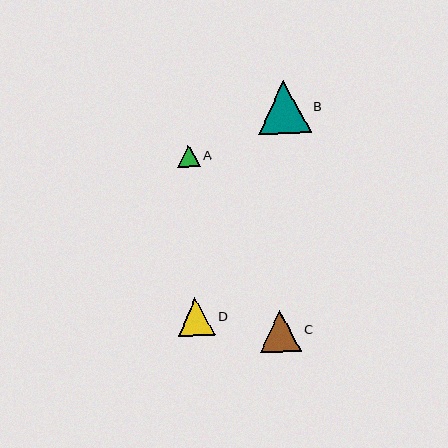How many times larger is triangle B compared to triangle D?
Triangle B is approximately 1.4 times the size of triangle D.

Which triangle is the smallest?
Triangle A is the smallest with a size of approximately 23 pixels.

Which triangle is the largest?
Triangle B is the largest with a size of approximately 53 pixels.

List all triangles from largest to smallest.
From largest to smallest: B, C, D, A.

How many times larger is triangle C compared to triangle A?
Triangle C is approximately 1.8 times the size of triangle A.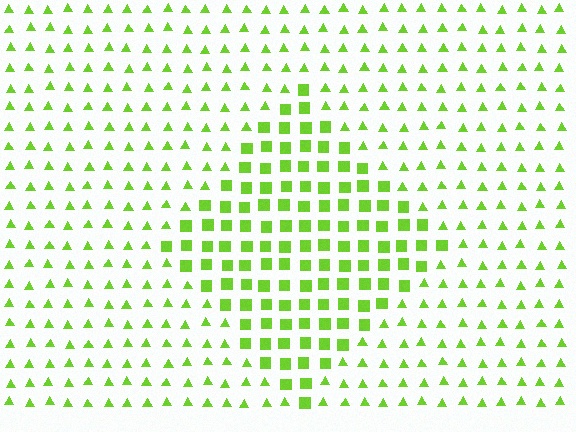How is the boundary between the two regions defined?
The boundary is defined by a change in element shape: squares inside vs. triangles outside. All elements share the same color and spacing.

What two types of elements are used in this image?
The image uses squares inside the diamond region and triangles outside it.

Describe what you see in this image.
The image is filled with small lime elements arranged in a uniform grid. A diamond-shaped region contains squares, while the surrounding area contains triangles. The boundary is defined purely by the change in element shape.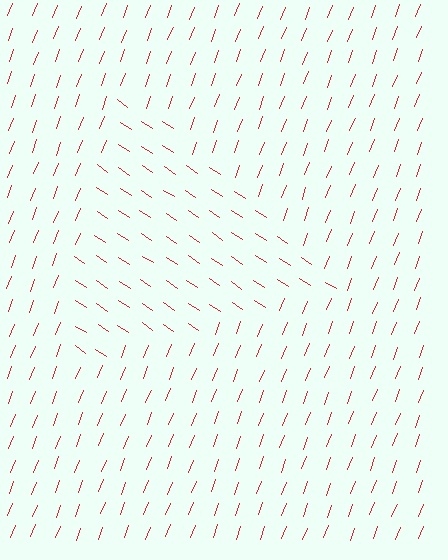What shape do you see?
I see a triangle.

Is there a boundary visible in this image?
Yes, there is a texture boundary formed by a change in line orientation.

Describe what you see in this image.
The image is filled with small red line segments. A triangle region in the image has lines oriented differently from the surrounding lines, creating a visible texture boundary.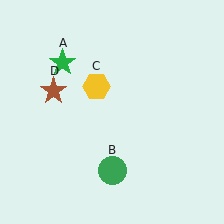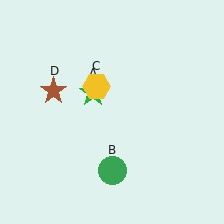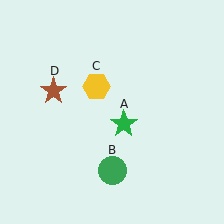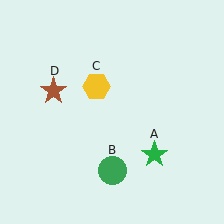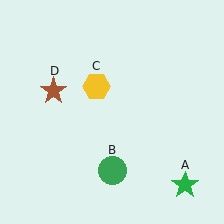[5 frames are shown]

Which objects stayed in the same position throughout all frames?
Green circle (object B) and yellow hexagon (object C) and brown star (object D) remained stationary.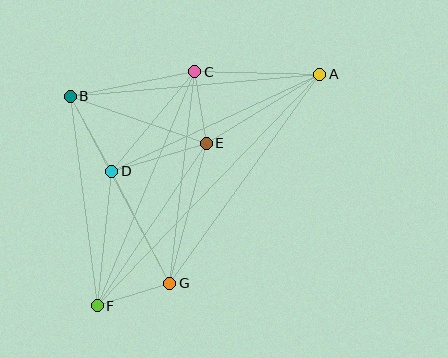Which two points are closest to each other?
Points C and E are closest to each other.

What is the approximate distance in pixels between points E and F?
The distance between E and F is approximately 196 pixels.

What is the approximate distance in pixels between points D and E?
The distance between D and E is approximately 98 pixels.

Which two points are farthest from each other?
Points A and F are farthest from each other.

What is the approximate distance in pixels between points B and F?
The distance between B and F is approximately 211 pixels.